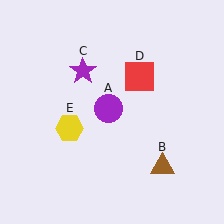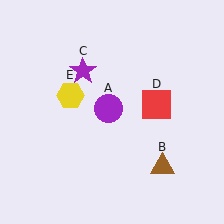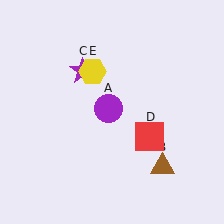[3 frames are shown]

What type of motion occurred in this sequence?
The red square (object D), yellow hexagon (object E) rotated clockwise around the center of the scene.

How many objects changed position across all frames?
2 objects changed position: red square (object D), yellow hexagon (object E).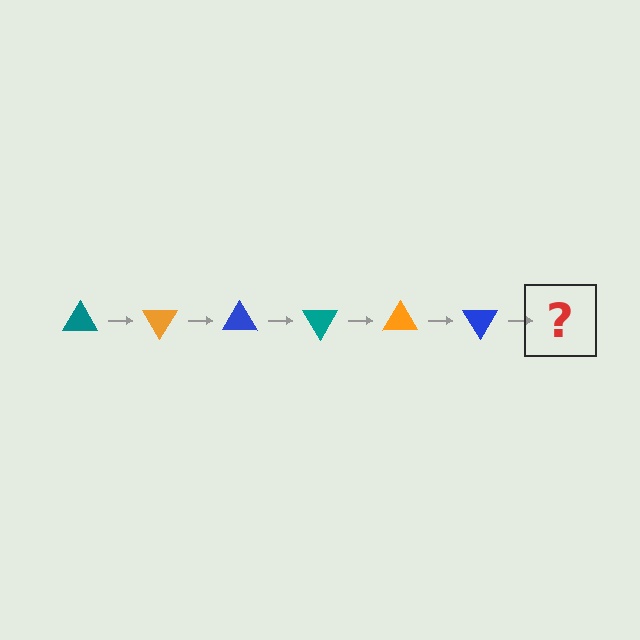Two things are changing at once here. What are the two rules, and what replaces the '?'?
The two rules are that it rotates 60 degrees each step and the color cycles through teal, orange, and blue. The '?' should be a teal triangle, rotated 360 degrees from the start.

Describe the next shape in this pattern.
It should be a teal triangle, rotated 360 degrees from the start.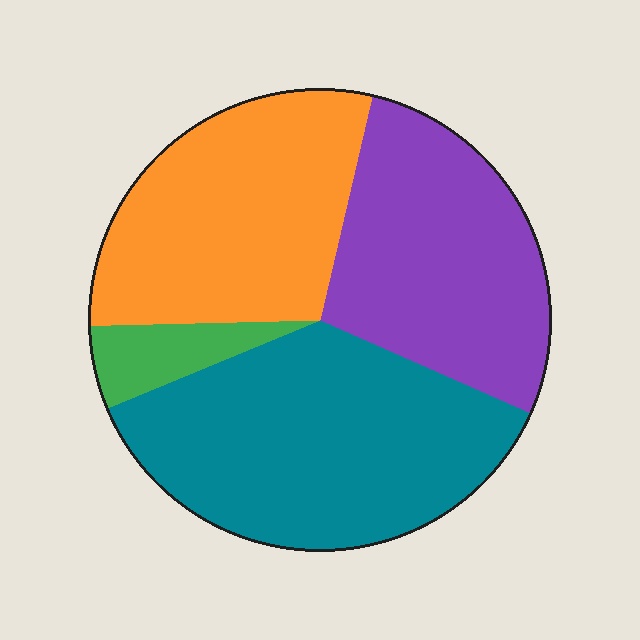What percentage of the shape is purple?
Purple takes up about one quarter (1/4) of the shape.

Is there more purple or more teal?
Teal.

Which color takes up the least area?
Green, at roughly 5%.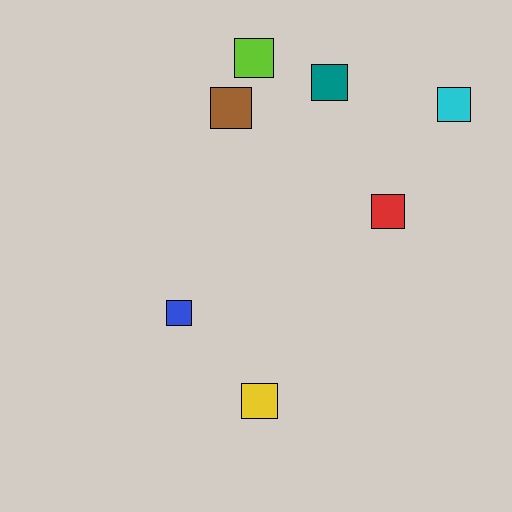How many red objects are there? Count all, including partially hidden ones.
There is 1 red object.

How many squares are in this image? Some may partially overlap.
There are 7 squares.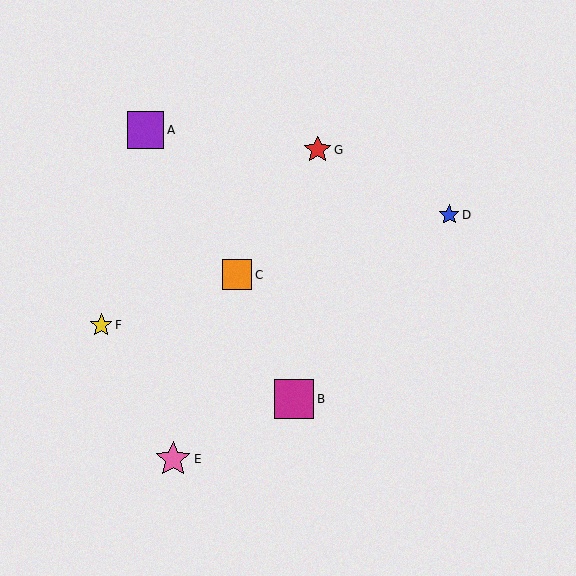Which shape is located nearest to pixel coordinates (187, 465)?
The pink star (labeled E) at (173, 459) is nearest to that location.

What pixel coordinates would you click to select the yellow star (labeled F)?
Click at (101, 325) to select the yellow star F.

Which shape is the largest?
The magenta square (labeled B) is the largest.